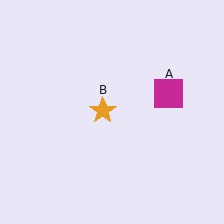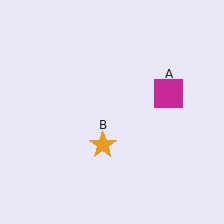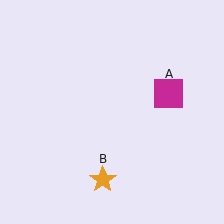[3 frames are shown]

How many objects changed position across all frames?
1 object changed position: orange star (object B).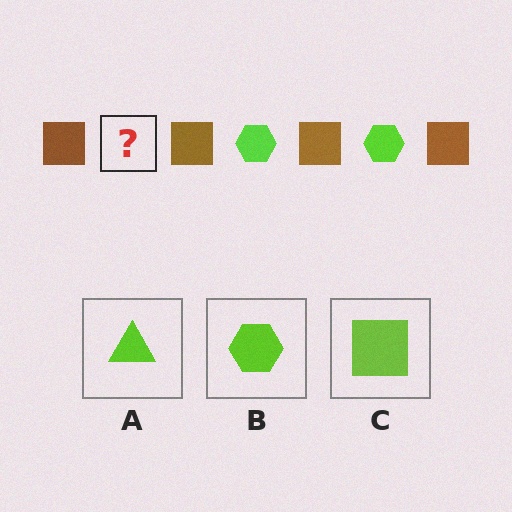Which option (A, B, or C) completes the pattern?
B.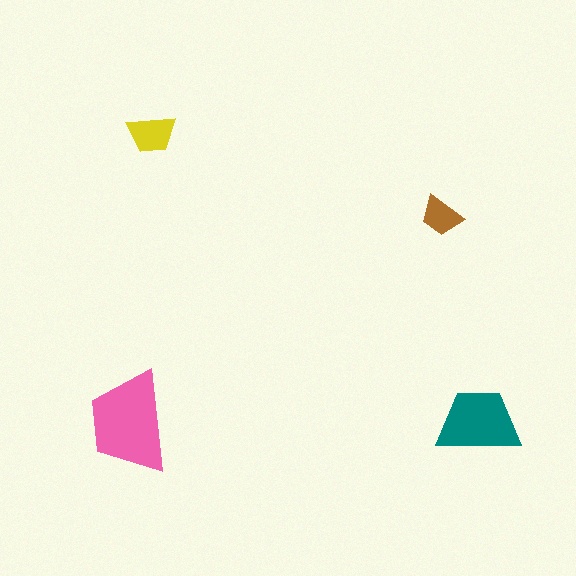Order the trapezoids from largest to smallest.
the pink one, the teal one, the yellow one, the brown one.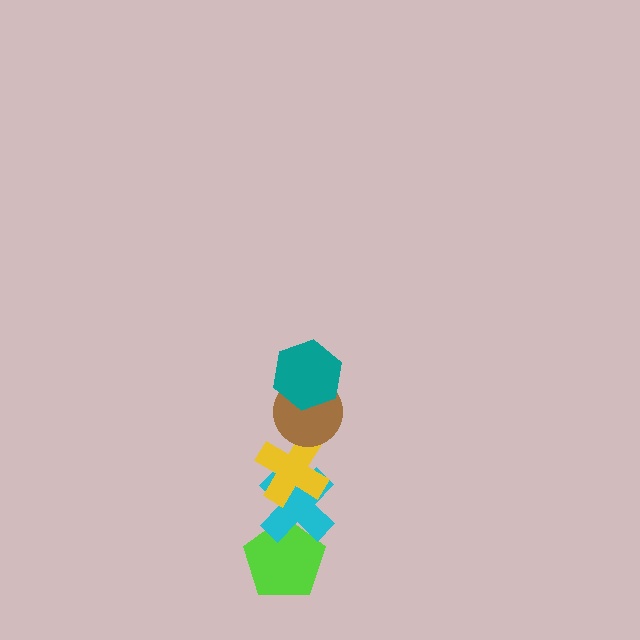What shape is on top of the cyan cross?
The yellow cross is on top of the cyan cross.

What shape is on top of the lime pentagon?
The cyan cross is on top of the lime pentagon.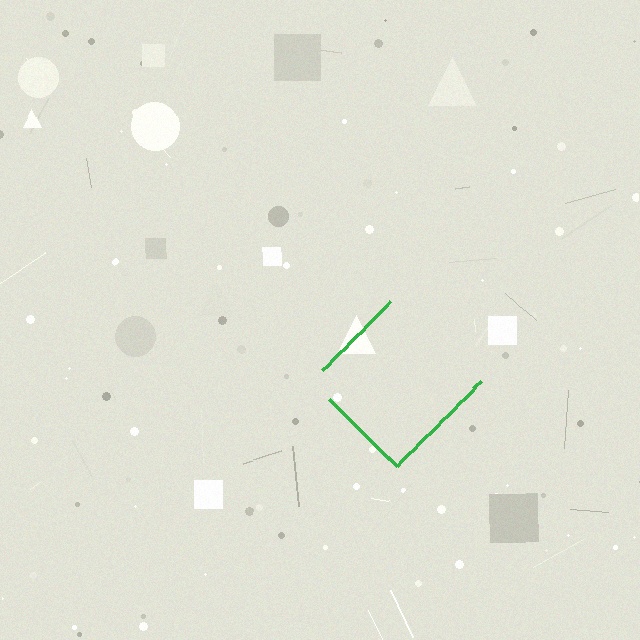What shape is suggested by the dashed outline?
The dashed outline suggests a diamond.